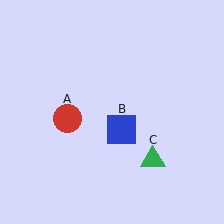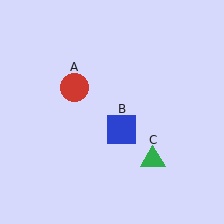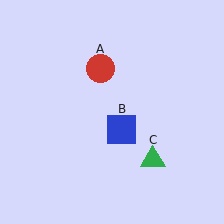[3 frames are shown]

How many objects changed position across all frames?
1 object changed position: red circle (object A).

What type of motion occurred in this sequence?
The red circle (object A) rotated clockwise around the center of the scene.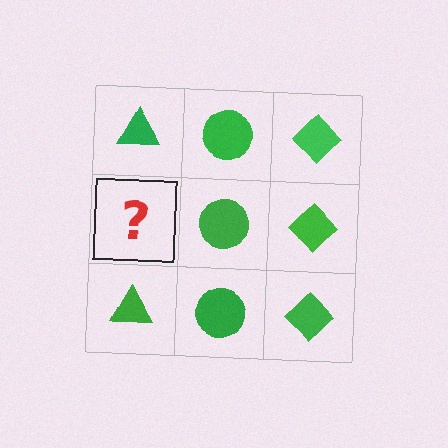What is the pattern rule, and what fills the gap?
The rule is that each column has a consistent shape. The gap should be filled with a green triangle.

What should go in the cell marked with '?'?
The missing cell should contain a green triangle.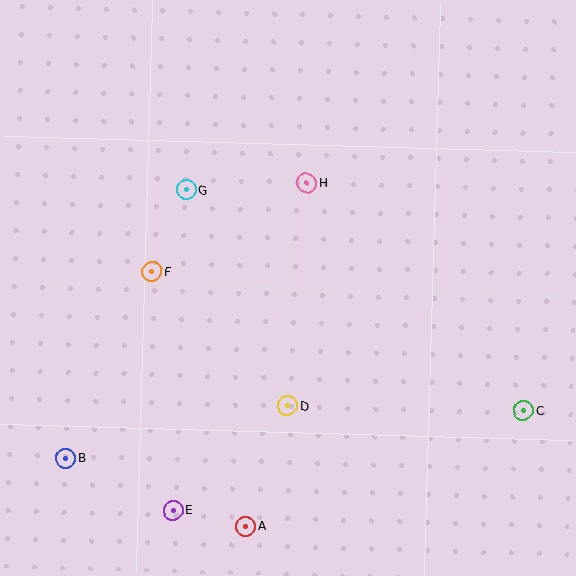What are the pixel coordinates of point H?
Point H is at (306, 183).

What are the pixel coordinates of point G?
Point G is at (186, 190).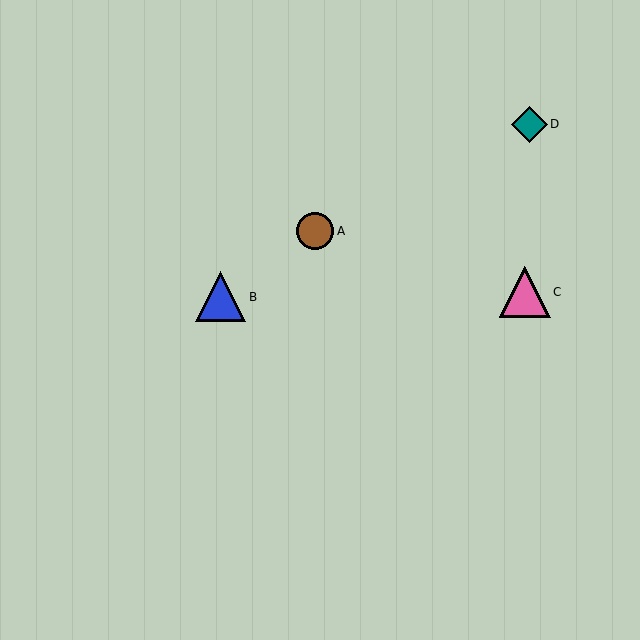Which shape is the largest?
The pink triangle (labeled C) is the largest.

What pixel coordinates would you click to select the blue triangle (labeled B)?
Click at (220, 297) to select the blue triangle B.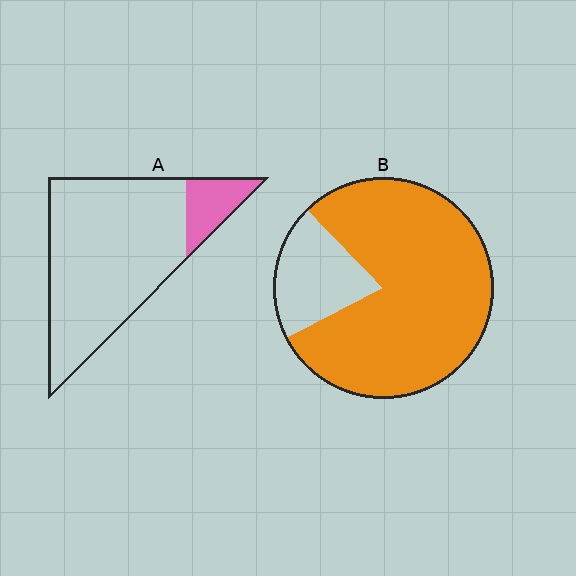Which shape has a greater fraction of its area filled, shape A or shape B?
Shape B.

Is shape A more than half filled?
No.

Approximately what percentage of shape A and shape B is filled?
A is approximately 15% and B is approximately 80%.